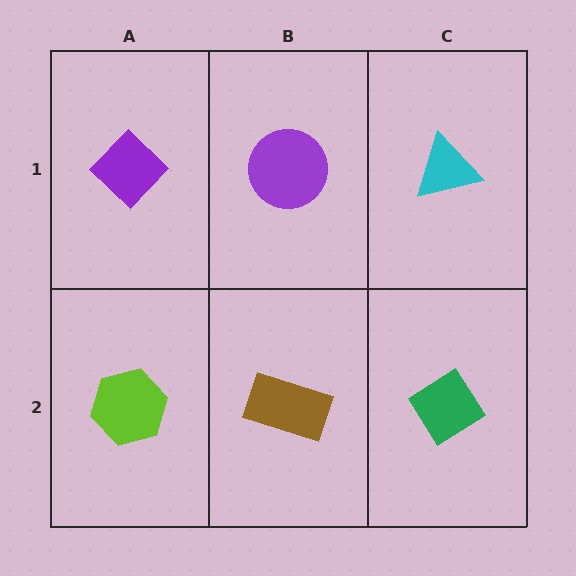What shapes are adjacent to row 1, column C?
A green diamond (row 2, column C), a purple circle (row 1, column B).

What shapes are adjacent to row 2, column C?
A cyan triangle (row 1, column C), a brown rectangle (row 2, column B).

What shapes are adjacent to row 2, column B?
A purple circle (row 1, column B), a lime hexagon (row 2, column A), a green diamond (row 2, column C).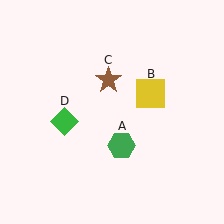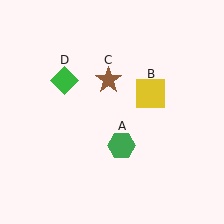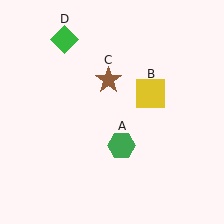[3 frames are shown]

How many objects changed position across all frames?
1 object changed position: green diamond (object D).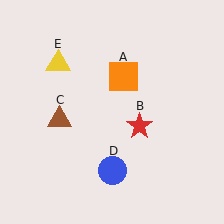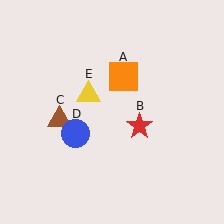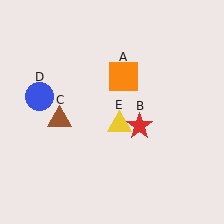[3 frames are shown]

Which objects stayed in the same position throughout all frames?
Orange square (object A) and red star (object B) and brown triangle (object C) remained stationary.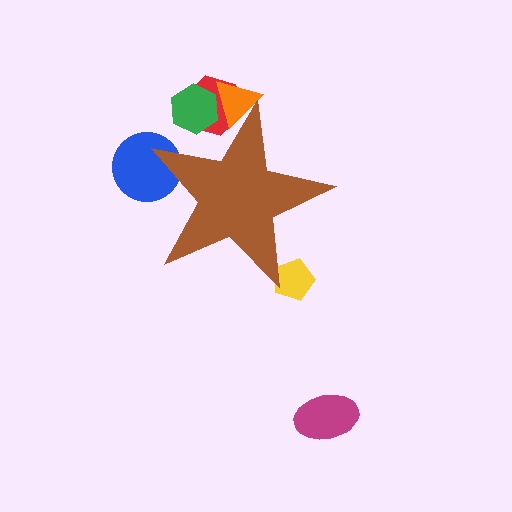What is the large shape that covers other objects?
A brown star.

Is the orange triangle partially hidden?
Yes, the orange triangle is partially hidden behind the brown star.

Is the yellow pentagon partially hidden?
Yes, the yellow pentagon is partially hidden behind the brown star.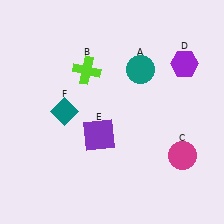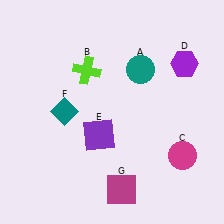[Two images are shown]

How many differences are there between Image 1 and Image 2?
There is 1 difference between the two images.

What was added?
A magenta square (G) was added in Image 2.